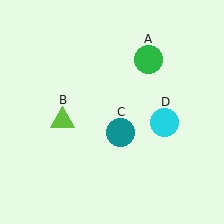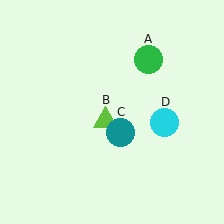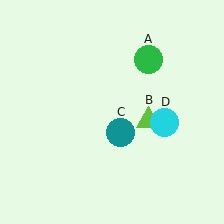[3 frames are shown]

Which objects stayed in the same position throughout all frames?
Green circle (object A) and teal circle (object C) and cyan circle (object D) remained stationary.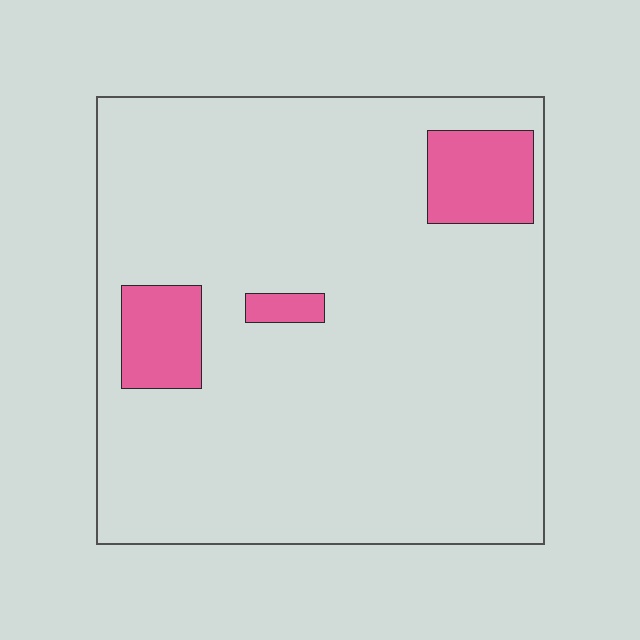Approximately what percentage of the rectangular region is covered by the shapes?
Approximately 10%.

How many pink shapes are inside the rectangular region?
3.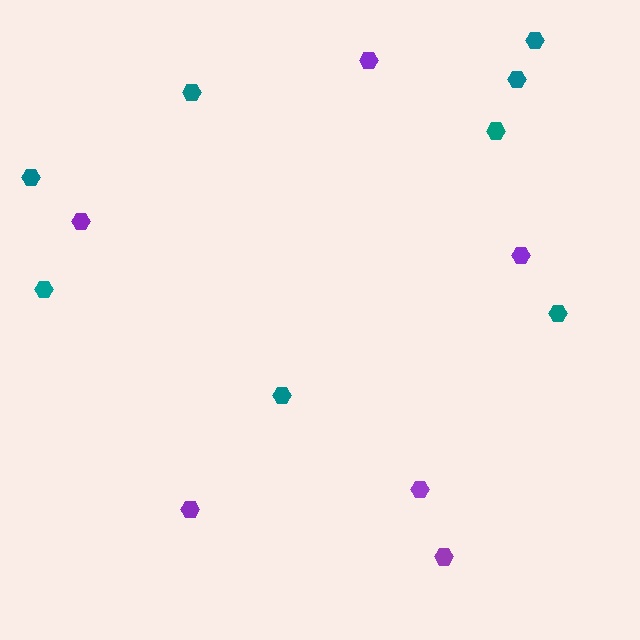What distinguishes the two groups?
There are 2 groups: one group of teal hexagons (8) and one group of purple hexagons (6).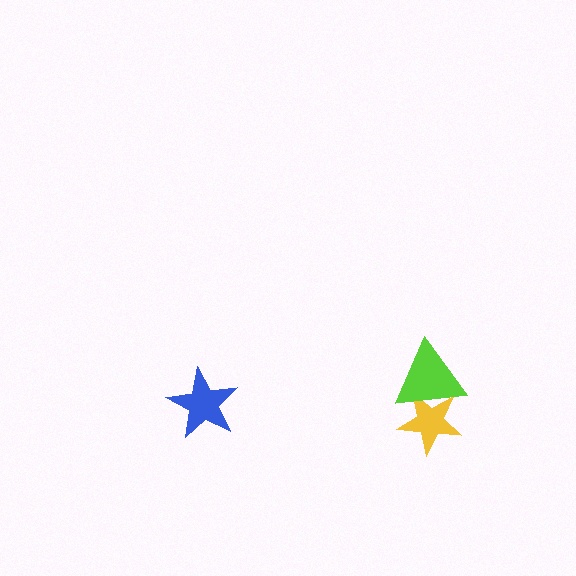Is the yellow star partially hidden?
Yes, it is partially covered by another shape.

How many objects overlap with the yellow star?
1 object overlaps with the yellow star.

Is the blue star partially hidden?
No, no other shape covers it.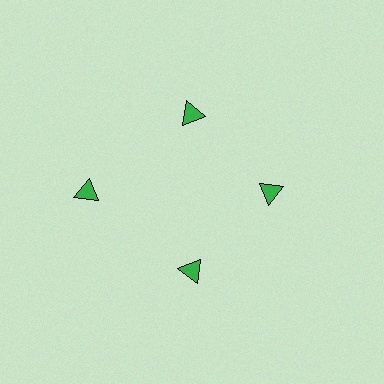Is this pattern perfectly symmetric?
No. The 4 green triangles are arranged in a ring, but one element near the 9 o'clock position is pushed outward from the center, breaking the 4-fold rotational symmetry.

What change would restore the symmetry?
The symmetry would be restored by moving it inward, back onto the ring so that all 4 triangles sit at equal angles and equal distance from the center.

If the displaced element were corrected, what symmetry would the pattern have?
It would have 4-fold rotational symmetry — the pattern would map onto itself every 90 degrees.